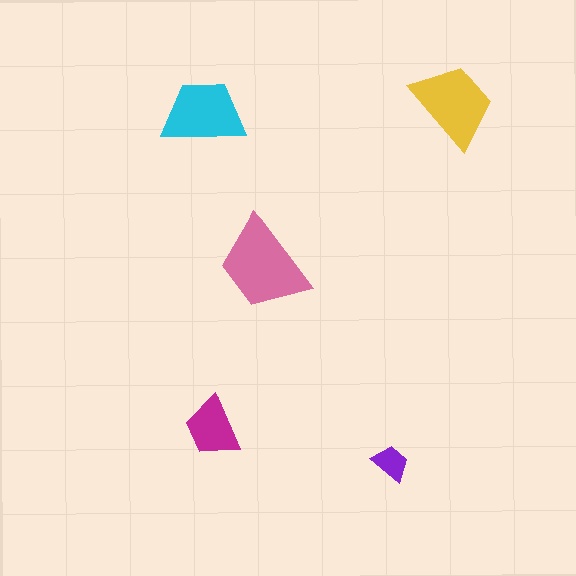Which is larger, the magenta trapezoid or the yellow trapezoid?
The yellow one.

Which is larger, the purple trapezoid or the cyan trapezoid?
The cyan one.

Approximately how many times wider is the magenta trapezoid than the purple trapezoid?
About 1.5 times wider.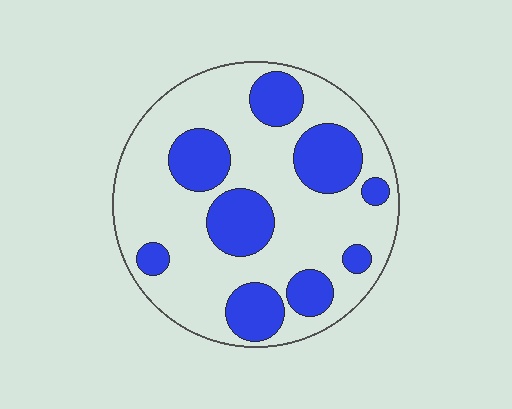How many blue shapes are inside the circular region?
9.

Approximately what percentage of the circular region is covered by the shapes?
Approximately 30%.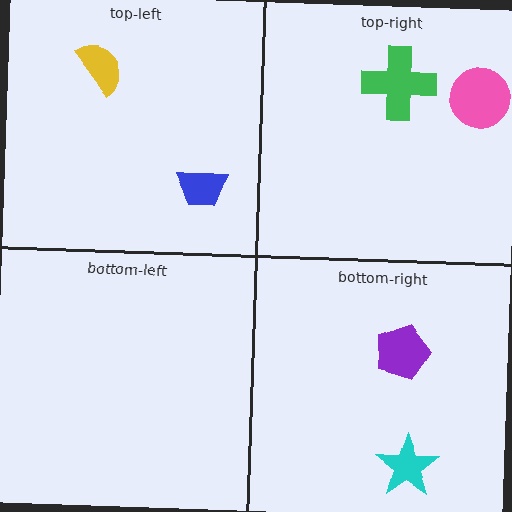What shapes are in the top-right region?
The green cross, the pink circle.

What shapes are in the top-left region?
The blue trapezoid, the yellow semicircle.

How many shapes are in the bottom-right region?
2.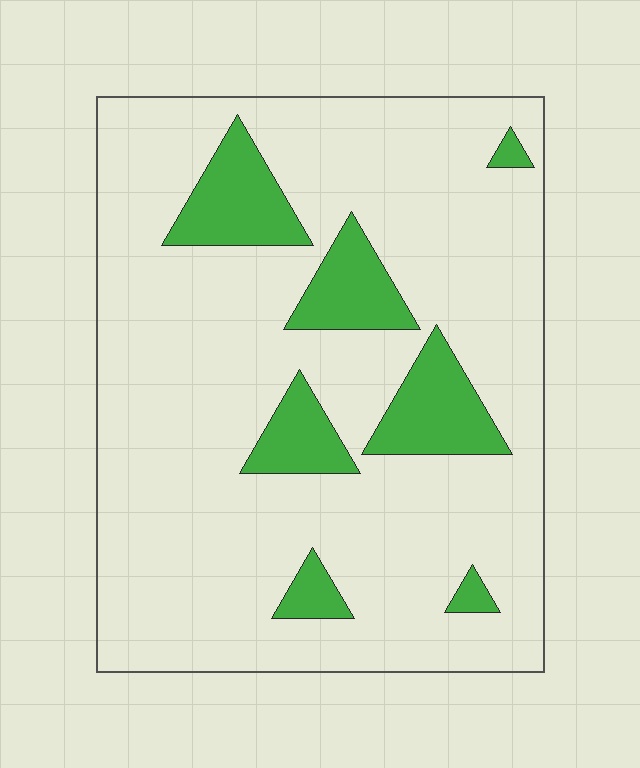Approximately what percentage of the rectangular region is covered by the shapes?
Approximately 15%.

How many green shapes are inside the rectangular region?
7.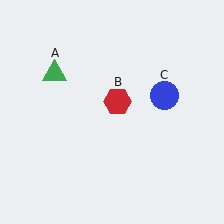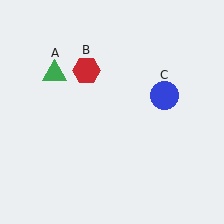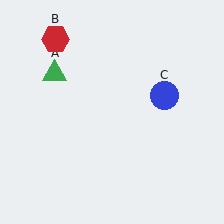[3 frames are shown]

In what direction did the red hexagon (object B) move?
The red hexagon (object B) moved up and to the left.